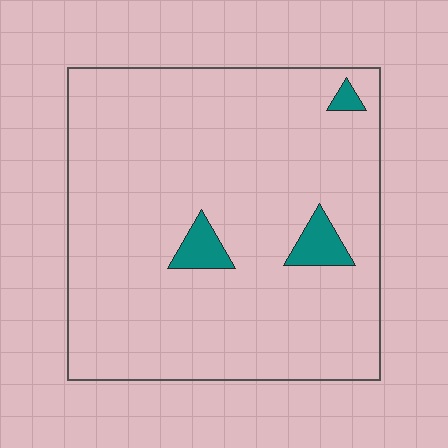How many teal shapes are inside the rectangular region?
3.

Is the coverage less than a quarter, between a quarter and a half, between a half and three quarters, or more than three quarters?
Less than a quarter.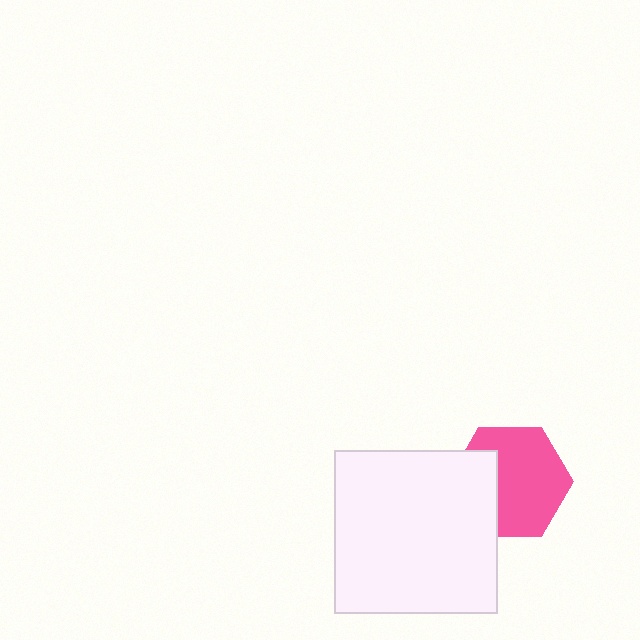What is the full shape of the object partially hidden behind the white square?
The partially hidden object is a pink hexagon.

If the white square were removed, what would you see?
You would see the complete pink hexagon.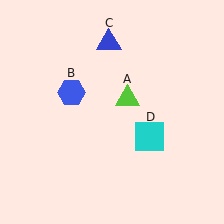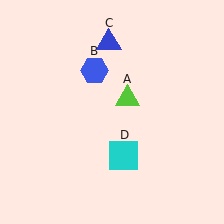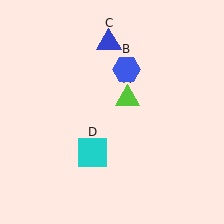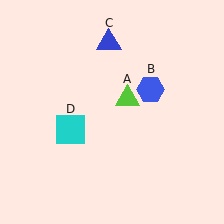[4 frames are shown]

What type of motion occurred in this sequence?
The blue hexagon (object B), cyan square (object D) rotated clockwise around the center of the scene.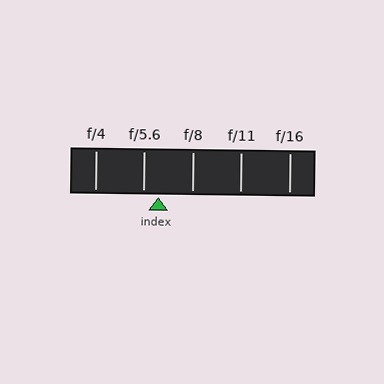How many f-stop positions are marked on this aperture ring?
There are 5 f-stop positions marked.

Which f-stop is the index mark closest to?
The index mark is closest to f/5.6.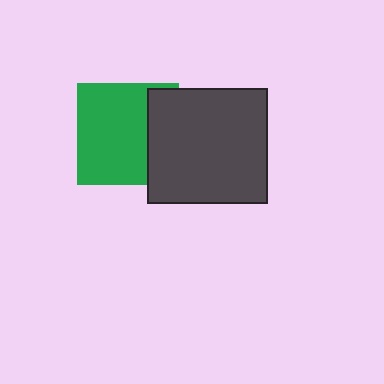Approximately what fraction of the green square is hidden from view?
Roughly 30% of the green square is hidden behind the dark gray rectangle.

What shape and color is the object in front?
The object in front is a dark gray rectangle.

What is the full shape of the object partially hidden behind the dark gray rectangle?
The partially hidden object is a green square.